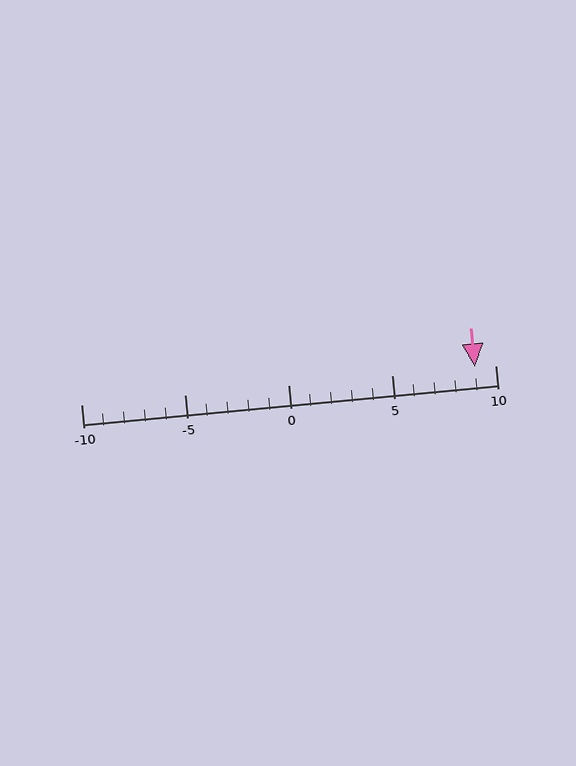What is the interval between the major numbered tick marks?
The major tick marks are spaced 5 units apart.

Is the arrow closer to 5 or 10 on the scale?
The arrow is closer to 10.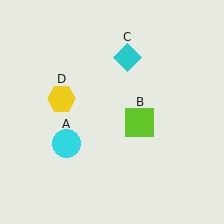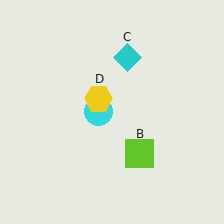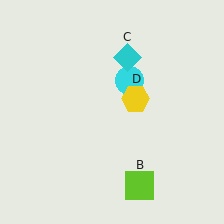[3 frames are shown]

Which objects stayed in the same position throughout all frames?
Cyan diamond (object C) remained stationary.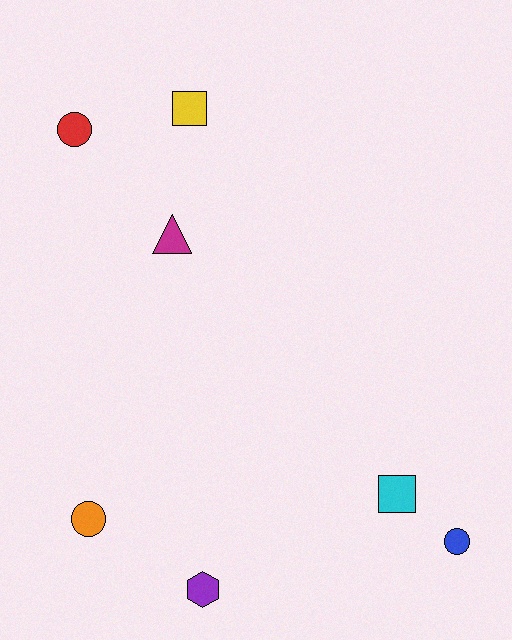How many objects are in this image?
There are 7 objects.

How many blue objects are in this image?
There is 1 blue object.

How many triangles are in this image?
There is 1 triangle.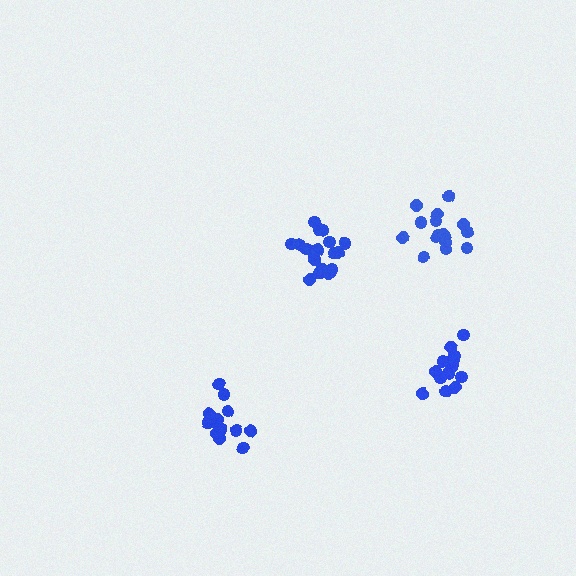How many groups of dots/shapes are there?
There are 4 groups.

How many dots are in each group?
Group 1: 16 dots, Group 2: 13 dots, Group 3: 15 dots, Group 4: 18 dots (62 total).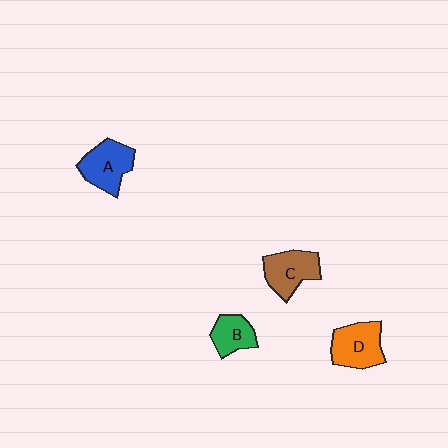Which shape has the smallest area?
Shape B (green).